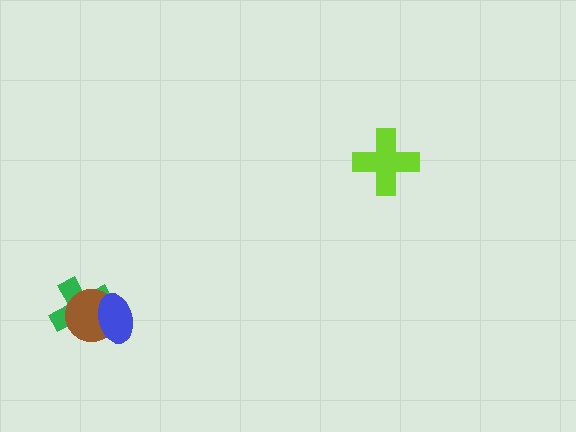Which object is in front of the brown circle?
The blue ellipse is in front of the brown circle.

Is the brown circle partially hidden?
Yes, it is partially covered by another shape.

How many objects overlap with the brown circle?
2 objects overlap with the brown circle.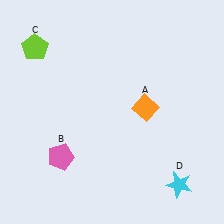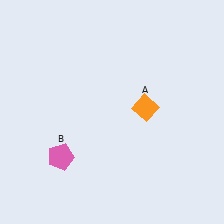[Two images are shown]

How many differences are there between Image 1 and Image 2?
There are 2 differences between the two images.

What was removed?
The cyan star (D), the lime pentagon (C) were removed in Image 2.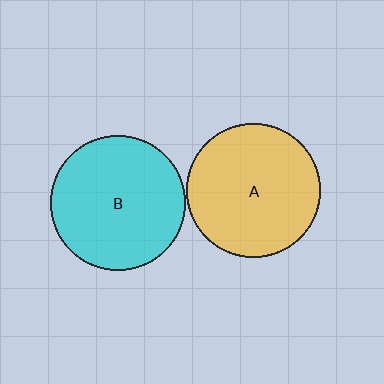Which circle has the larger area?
Circle B (cyan).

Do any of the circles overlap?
No, none of the circles overlap.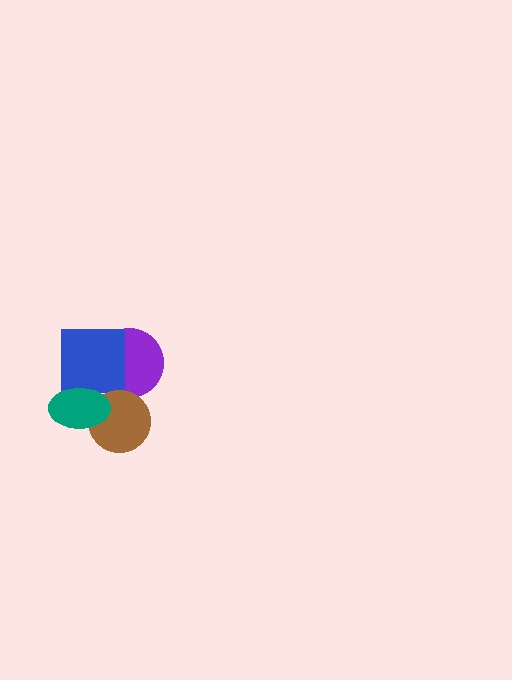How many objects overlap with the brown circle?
1 object overlaps with the brown circle.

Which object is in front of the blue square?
The teal ellipse is in front of the blue square.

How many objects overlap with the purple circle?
1 object overlaps with the purple circle.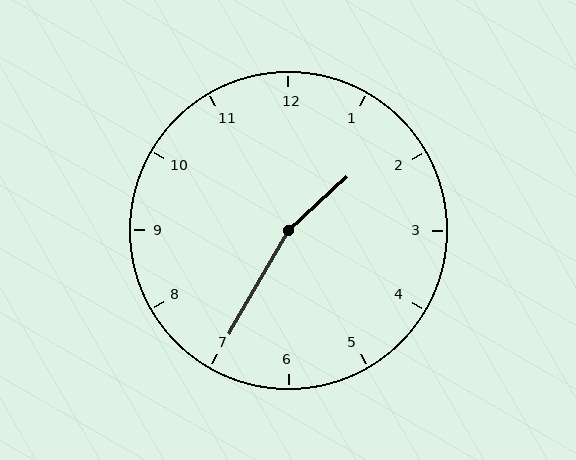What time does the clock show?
1:35.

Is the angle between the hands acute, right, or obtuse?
It is obtuse.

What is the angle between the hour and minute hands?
Approximately 162 degrees.